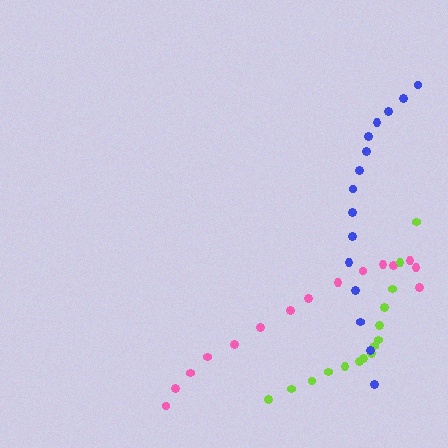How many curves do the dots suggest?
There are 3 distinct paths.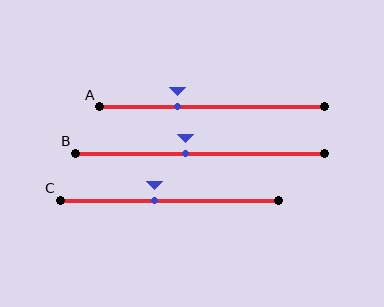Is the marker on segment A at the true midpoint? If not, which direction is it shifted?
No, the marker on segment A is shifted to the left by about 15% of the segment length.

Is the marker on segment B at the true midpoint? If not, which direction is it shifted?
No, the marker on segment B is shifted to the left by about 6% of the segment length.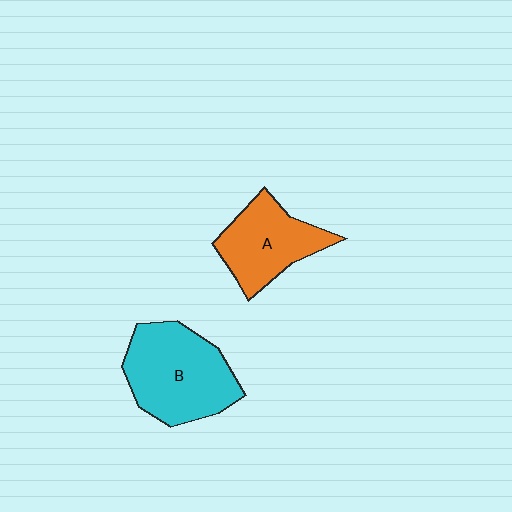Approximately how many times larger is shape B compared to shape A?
Approximately 1.3 times.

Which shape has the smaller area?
Shape A (orange).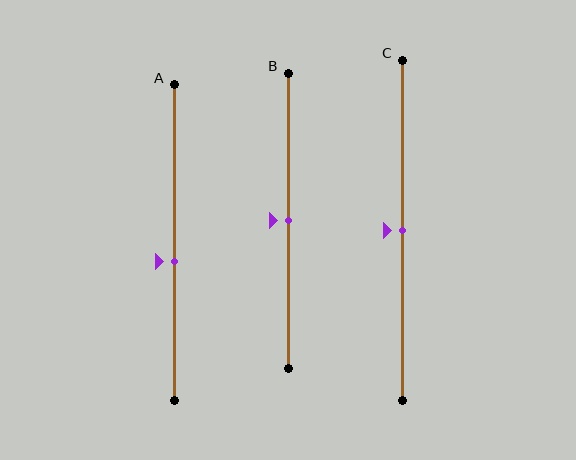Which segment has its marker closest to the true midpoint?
Segment B has its marker closest to the true midpoint.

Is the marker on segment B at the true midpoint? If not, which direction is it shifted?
Yes, the marker on segment B is at the true midpoint.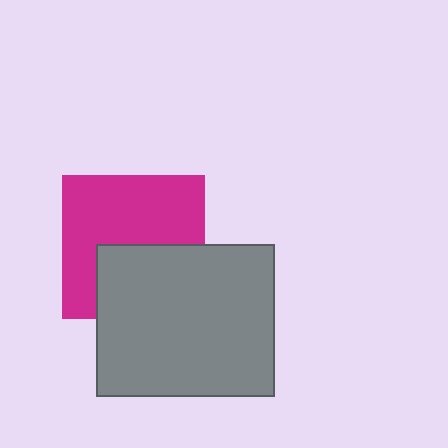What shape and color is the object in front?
The object in front is a gray rectangle.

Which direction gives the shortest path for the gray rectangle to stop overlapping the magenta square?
Moving down gives the shortest separation.